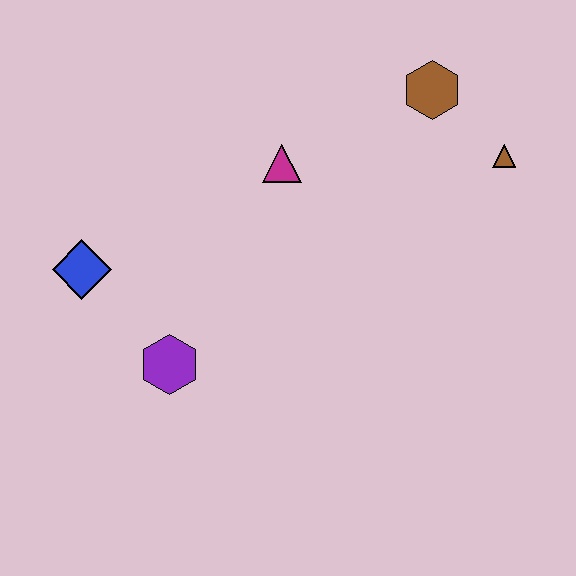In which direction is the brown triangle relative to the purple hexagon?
The brown triangle is to the right of the purple hexagon.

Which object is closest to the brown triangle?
The brown hexagon is closest to the brown triangle.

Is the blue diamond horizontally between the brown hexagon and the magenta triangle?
No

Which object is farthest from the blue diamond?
The brown triangle is farthest from the blue diamond.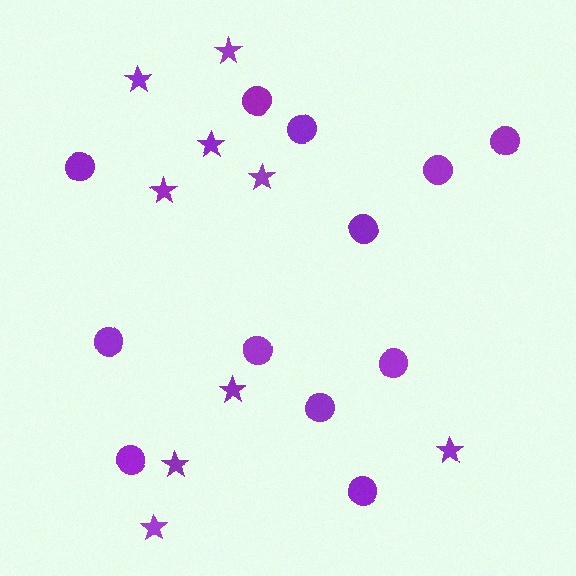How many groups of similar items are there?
There are 2 groups: one group of circles (12) and one group of stars (9).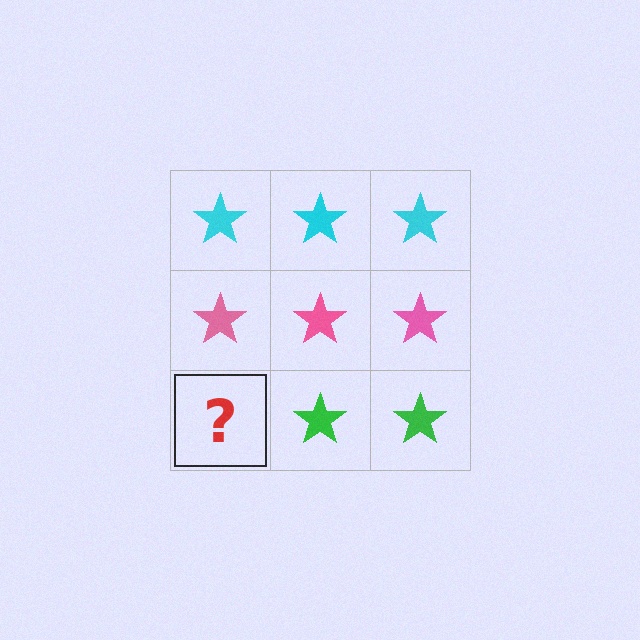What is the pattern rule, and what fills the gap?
The rule is that each row has a consistent color. The gap should be filled with a green star.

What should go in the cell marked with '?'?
The missing cell should contain a green star.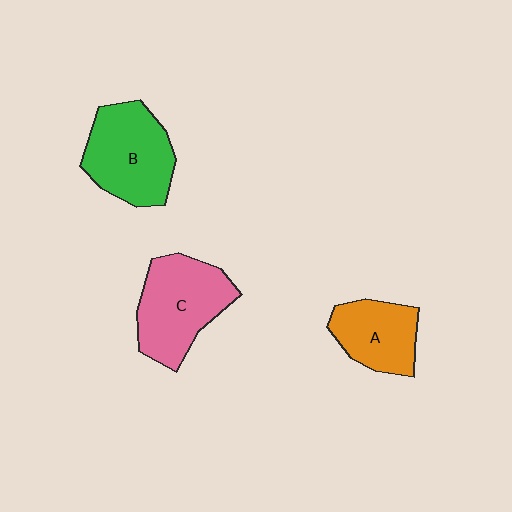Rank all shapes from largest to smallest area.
From largest to smallest: C (pink), B (green), A (orange).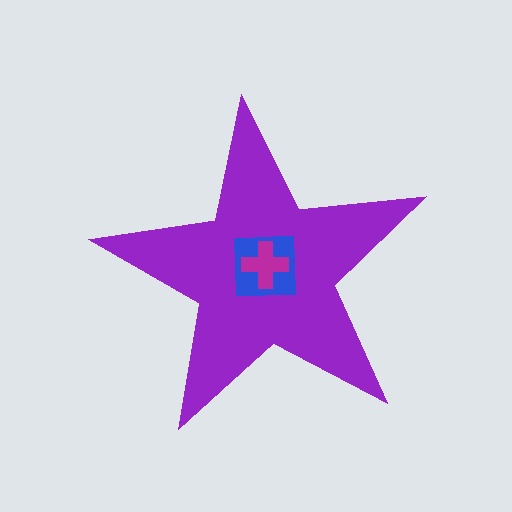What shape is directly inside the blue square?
The magenta cross.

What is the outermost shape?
The purple star.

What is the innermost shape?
The magenta cross.